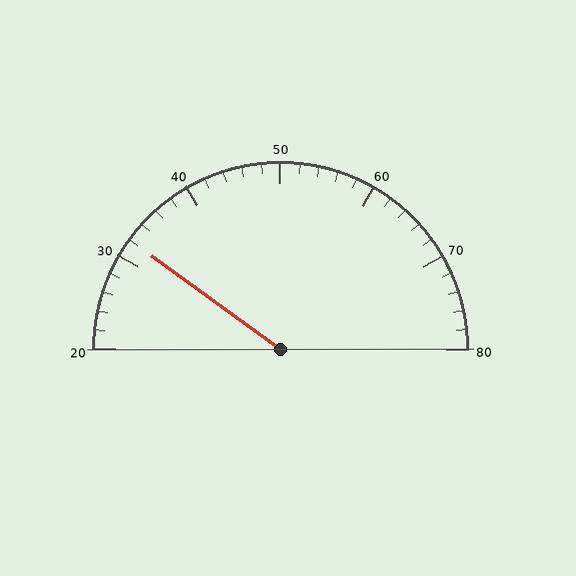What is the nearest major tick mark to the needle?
The nearest major tick mark is 30.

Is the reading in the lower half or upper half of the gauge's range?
The reading is in the lower half of the range (20 to 80).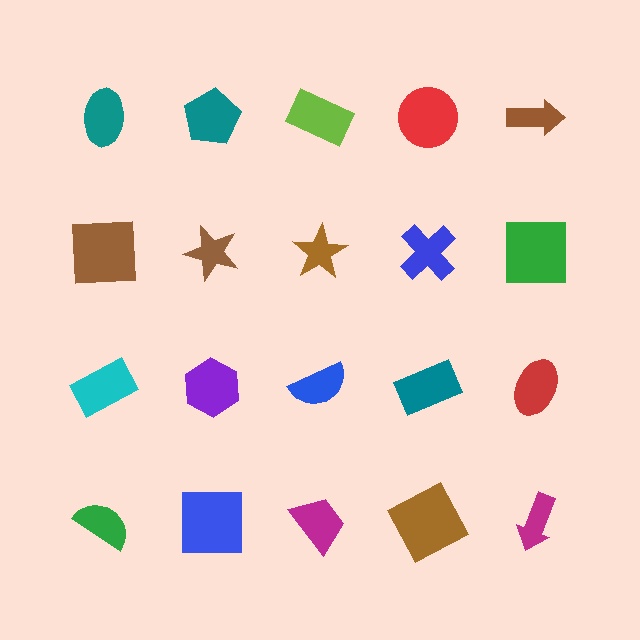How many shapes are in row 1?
5 shapes.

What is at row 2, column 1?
A brown square.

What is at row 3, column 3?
A blue semicircle.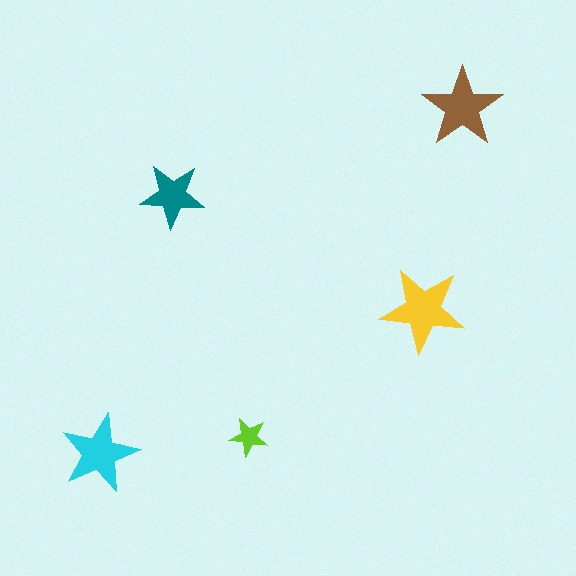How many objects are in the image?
There are 5 objects in the image.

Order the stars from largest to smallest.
the yellow one, the brown one, the cyan one, the teal one, the lime one.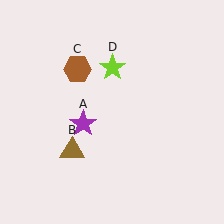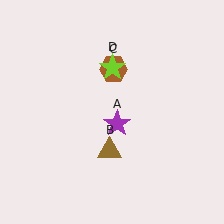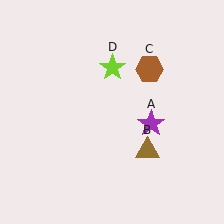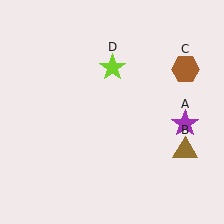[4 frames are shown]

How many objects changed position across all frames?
3 objects changed position: purple star (object A), brown triangle (object B), brown hexagon (object C).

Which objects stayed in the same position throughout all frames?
Lime star (object D) remained stationary.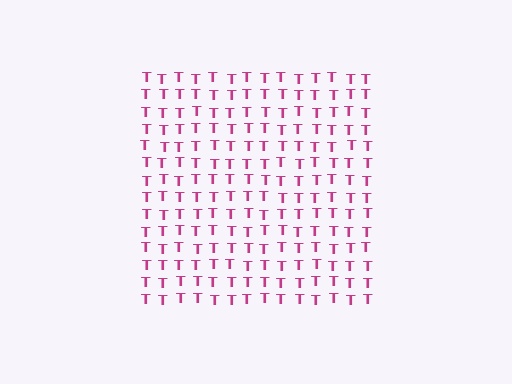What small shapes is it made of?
It is made of small letter T's.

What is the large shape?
The large shape is a square.